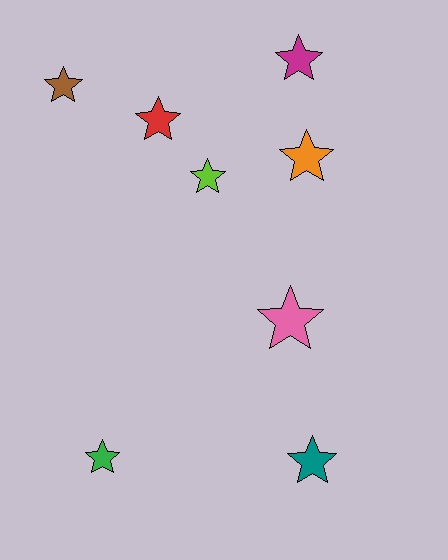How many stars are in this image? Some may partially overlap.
There are 8 stars.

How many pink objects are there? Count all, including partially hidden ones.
There is 1 pink object.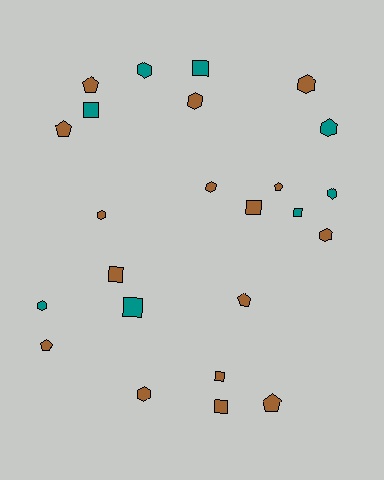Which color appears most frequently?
Brown, with 16 objects.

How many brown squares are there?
There are 4 brown squares.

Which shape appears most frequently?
Hexagon, with 10 objects.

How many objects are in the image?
There are 24 objects.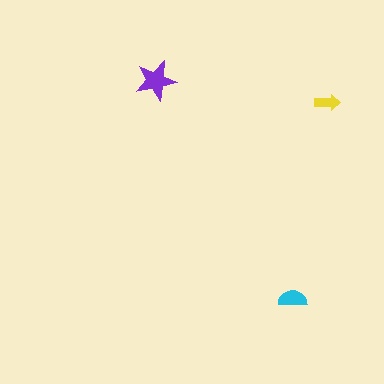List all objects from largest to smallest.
The purple star, the cyan semicircle, the yellow arrow.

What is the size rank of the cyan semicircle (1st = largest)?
2nd.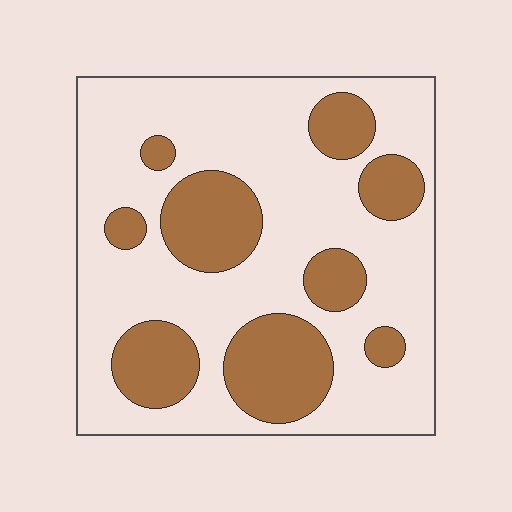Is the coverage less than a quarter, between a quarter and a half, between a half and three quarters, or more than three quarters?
Between a quarter and a half.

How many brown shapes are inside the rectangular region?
9.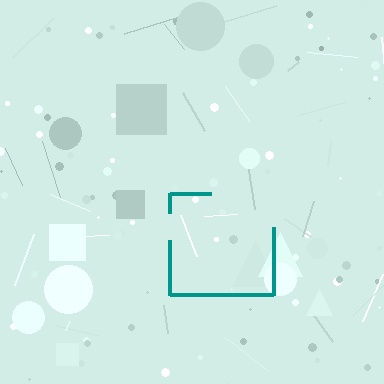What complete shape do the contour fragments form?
The contour fragments form a square.